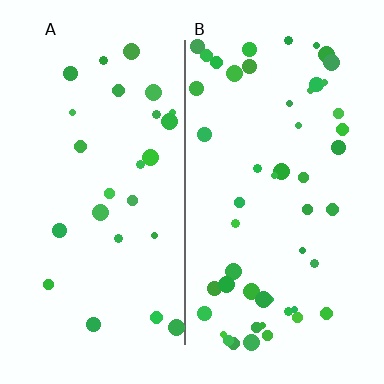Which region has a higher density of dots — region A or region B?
B (the right).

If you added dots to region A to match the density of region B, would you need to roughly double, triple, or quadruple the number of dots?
Approximately double.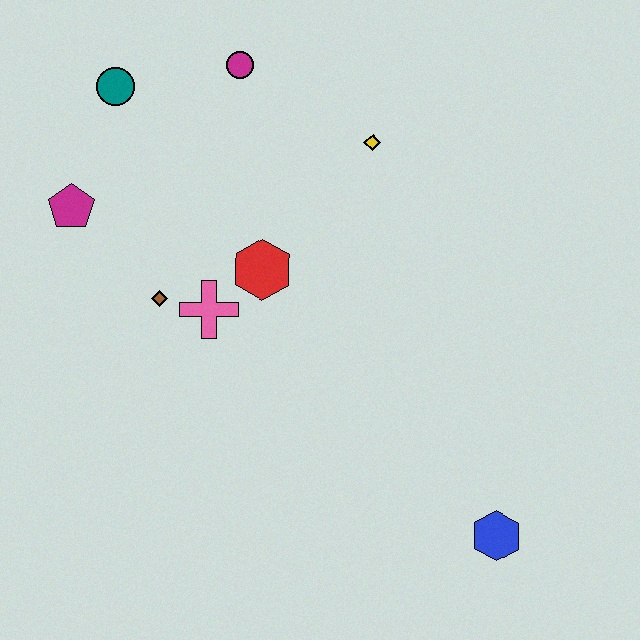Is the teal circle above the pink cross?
Yes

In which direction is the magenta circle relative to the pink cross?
The magenta circle is above the pink cross.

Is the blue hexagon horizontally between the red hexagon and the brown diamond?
No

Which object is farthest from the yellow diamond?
The blue hexagon is farthest from the yellow diamond.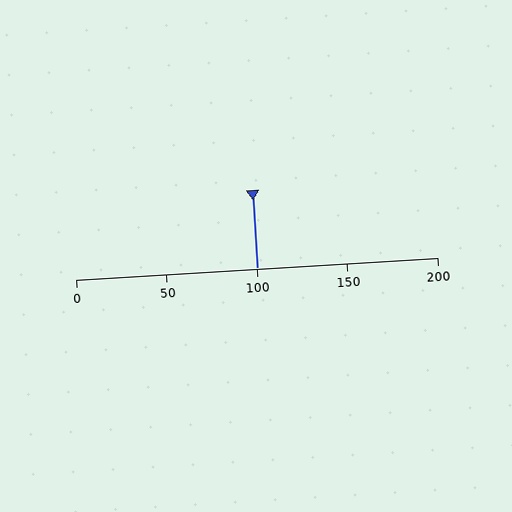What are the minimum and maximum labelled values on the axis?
The axis runs from 0 to 200.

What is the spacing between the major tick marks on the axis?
The major ticks are spaced 50 apart.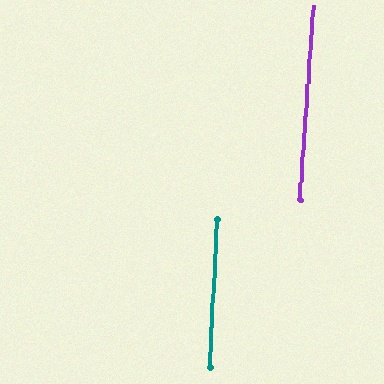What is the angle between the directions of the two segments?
Approximately 1 degree.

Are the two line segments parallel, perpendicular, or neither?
Parallel — their directions differ by only 1.3°.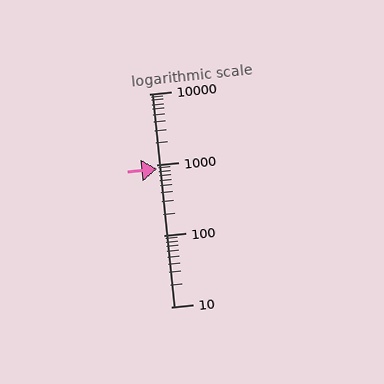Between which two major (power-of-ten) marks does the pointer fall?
The pointer is between 100 and 1000.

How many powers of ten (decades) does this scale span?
The scale spans 3 decades, from 10 to 10000.